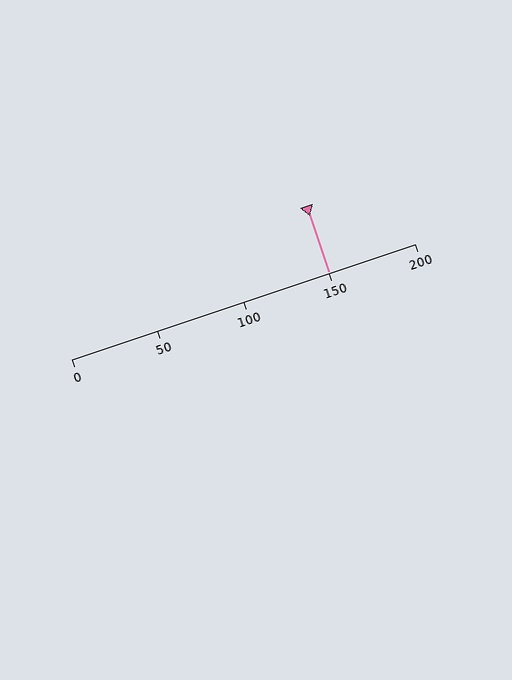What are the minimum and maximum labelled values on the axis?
The axis runs from 0 to 200.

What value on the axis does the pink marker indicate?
The marker indicates approximately 150.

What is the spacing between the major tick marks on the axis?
The major ticks are spaced 50 apart.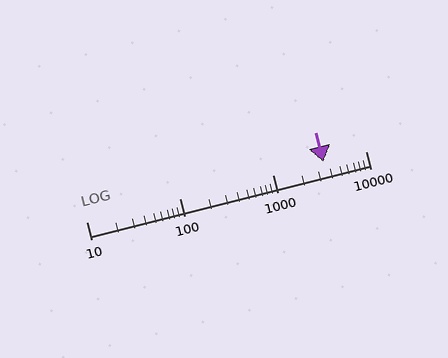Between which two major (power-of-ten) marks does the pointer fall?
The pointer is between 1000 and 10000.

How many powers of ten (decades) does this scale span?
The scale spans 3 decades, from 10 to 10000.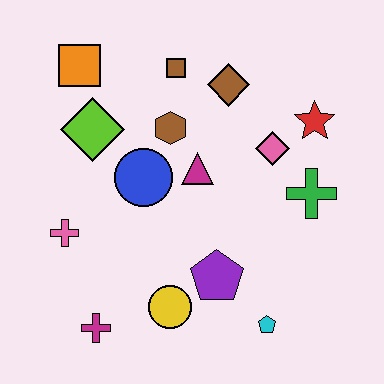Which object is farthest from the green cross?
The orange square is farthest from the green cross.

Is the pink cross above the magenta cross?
Yes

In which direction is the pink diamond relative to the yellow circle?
The pink diamond is above the yellow circle.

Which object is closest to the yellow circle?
The purple pentagon is closest to the yellow circle.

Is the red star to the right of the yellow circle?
Yes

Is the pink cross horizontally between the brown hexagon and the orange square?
No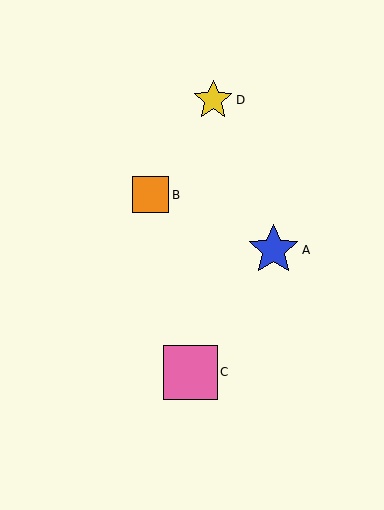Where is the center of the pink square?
The center of the pink square is at (190, 372).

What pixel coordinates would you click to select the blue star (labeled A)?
Click at (273, 250) to select the blue star A.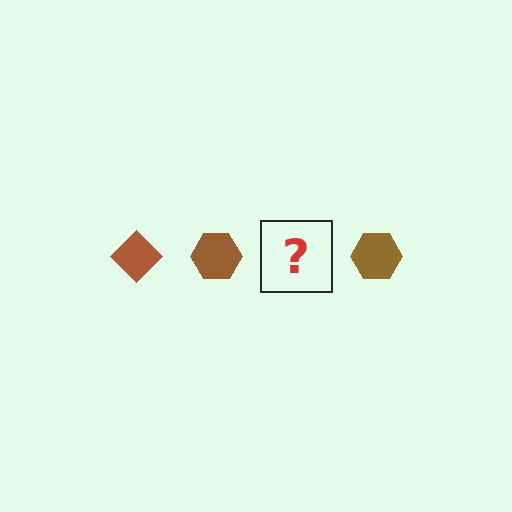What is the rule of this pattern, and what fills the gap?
The rule is that the pattern cycles through diamond, hexagon shapes in brown. The gap should be filled with a brown diamond.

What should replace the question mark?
The question mark should be replaced with a brown diamond.